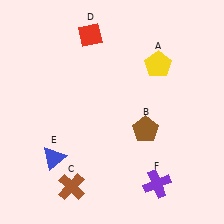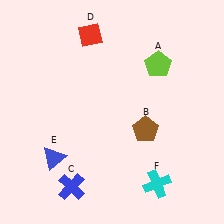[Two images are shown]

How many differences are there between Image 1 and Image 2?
There are 3 differences between the two images.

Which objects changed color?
A changed from yellow to lime. C changed from brown to blue. F changed from purple to cyan.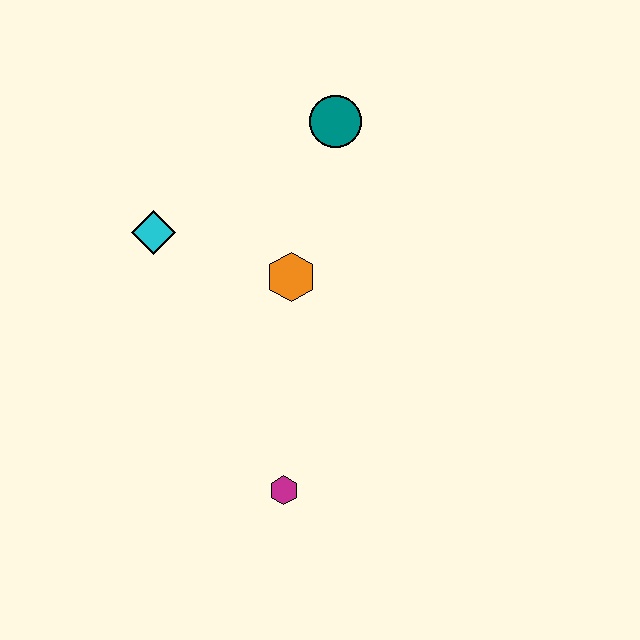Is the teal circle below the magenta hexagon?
No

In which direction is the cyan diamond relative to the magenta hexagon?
The cyan diamond is above the magenta hexagon.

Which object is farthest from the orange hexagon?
The magenta hexagon is farthest from the orange hexagon.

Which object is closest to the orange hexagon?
The cyan diamond is closest to the orange hexagon.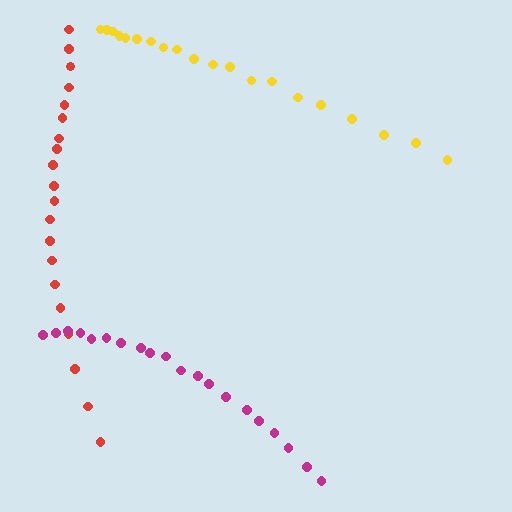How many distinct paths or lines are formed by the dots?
There are 3 distinct paths.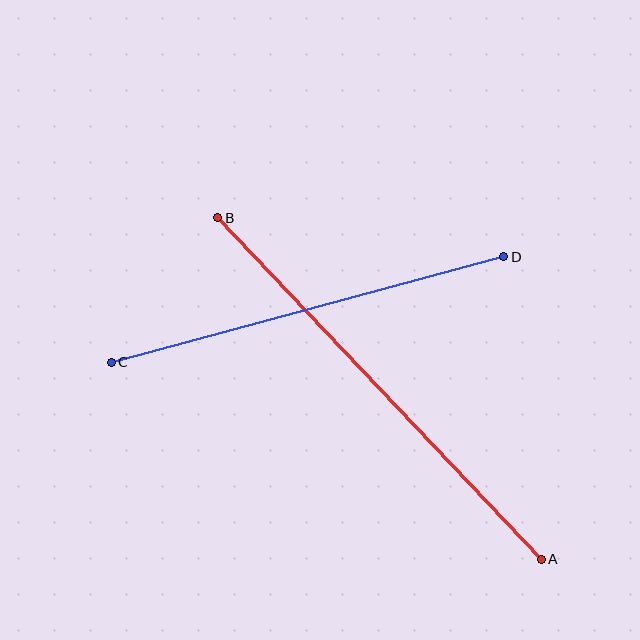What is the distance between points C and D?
The distance is approximately 406 pixels.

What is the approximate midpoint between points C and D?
The midpoint is at approximately (307, 309) pixels.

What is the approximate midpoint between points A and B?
The midpoint is at approximately (379, 389) pixels.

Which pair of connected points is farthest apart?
Points A and B are farthest apart.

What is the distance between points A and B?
The distance is approximately 470 pixels.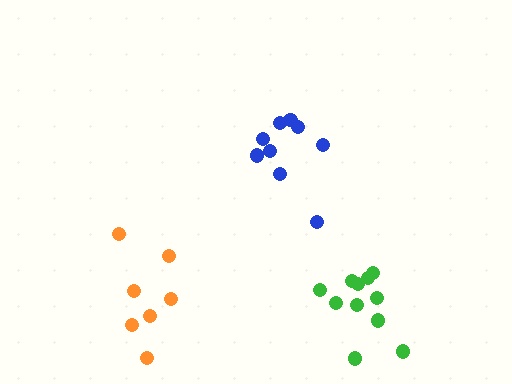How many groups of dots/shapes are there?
There are 3 groups.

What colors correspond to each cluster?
The clusters are colored: green, orange, blue.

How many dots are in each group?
Group 1: 11 dots, Group 2: 7 dots, Group 3: 9 dots (27 total).